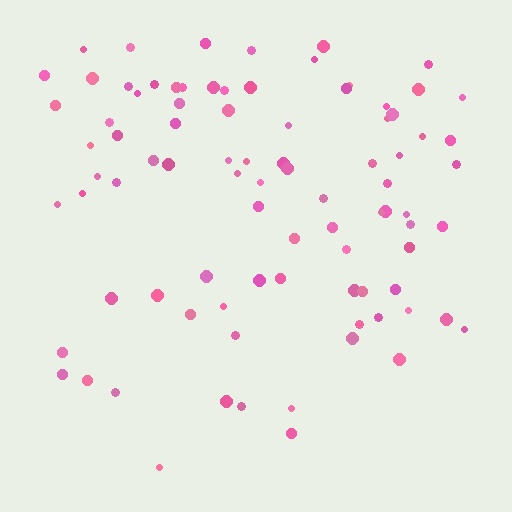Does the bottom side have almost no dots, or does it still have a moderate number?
Still a moderate number, just noticeably fewer than the top.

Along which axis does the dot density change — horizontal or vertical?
Vertical.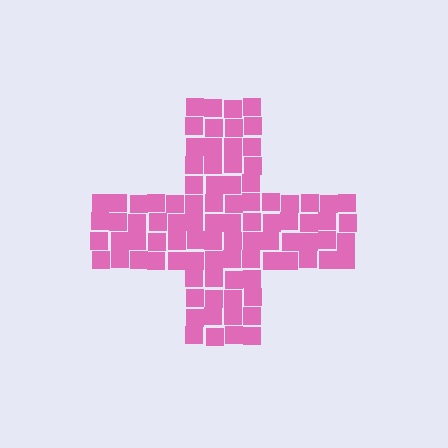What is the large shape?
The large shape is a cross.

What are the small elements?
The small elements are squares.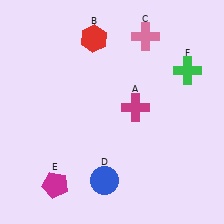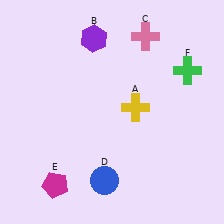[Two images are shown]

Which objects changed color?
A changed from magenta to yellow. B changed from red to purple.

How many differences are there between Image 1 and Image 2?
There are 2 differences between the two images.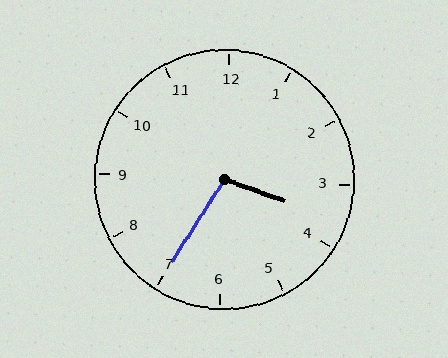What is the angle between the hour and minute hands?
Approximately 102 degrees.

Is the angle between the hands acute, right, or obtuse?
It is obtuse.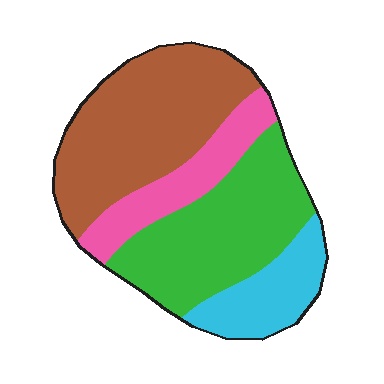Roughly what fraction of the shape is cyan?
Cyan covers roughly 15% of the shape.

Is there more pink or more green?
Green.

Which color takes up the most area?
Brown, at roughly 35%.